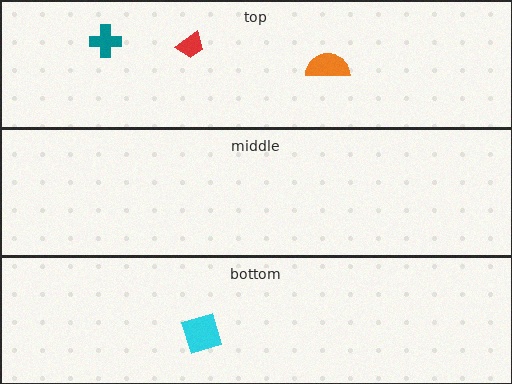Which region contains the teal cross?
The top region.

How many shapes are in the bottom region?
1.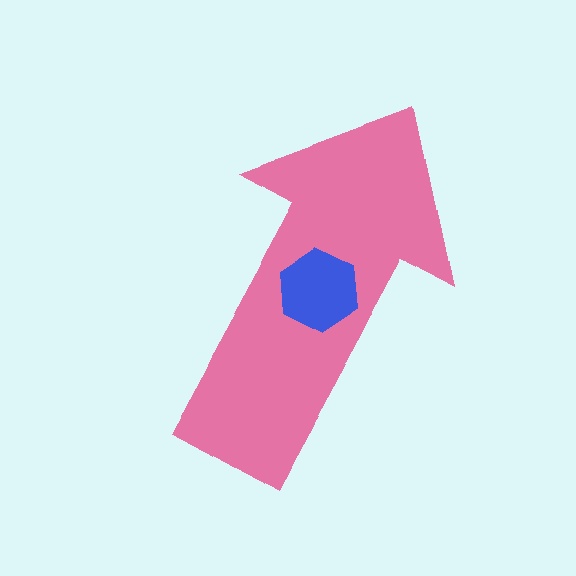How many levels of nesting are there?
2.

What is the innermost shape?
The blue hexagon.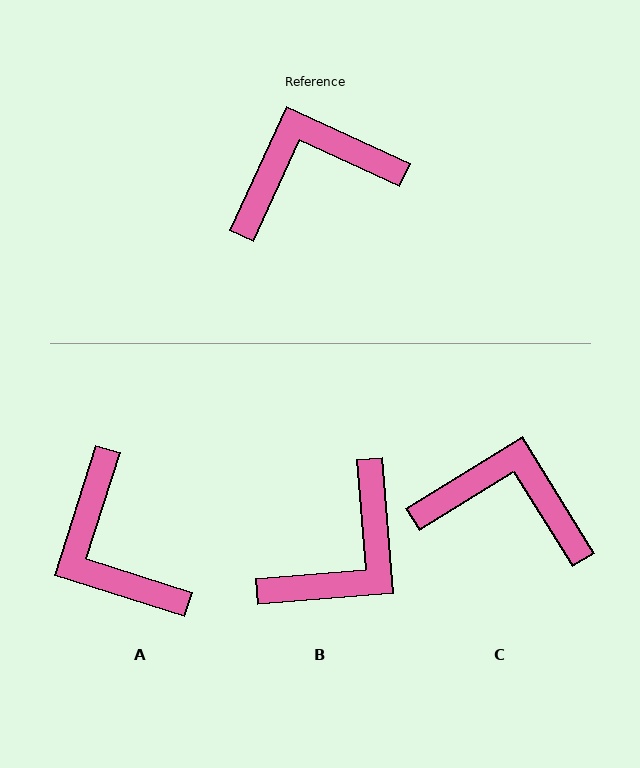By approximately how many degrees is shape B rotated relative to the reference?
Approximately 151 degrees clockwise.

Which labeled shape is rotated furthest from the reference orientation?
B, about 151 degrees away.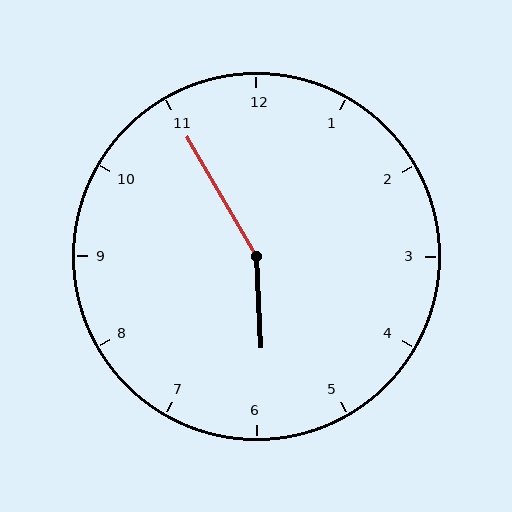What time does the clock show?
5:55.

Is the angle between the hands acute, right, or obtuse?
It is obtuse.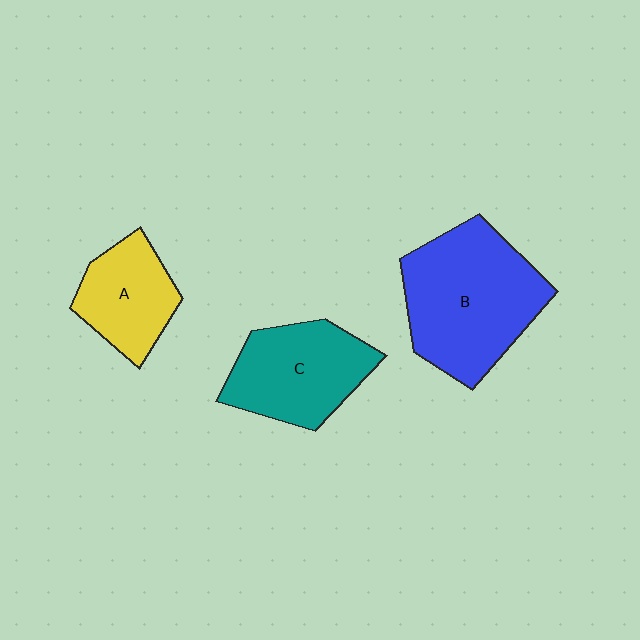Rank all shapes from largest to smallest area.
From largest to smallest: B (blue), C (teal), A (yellow).